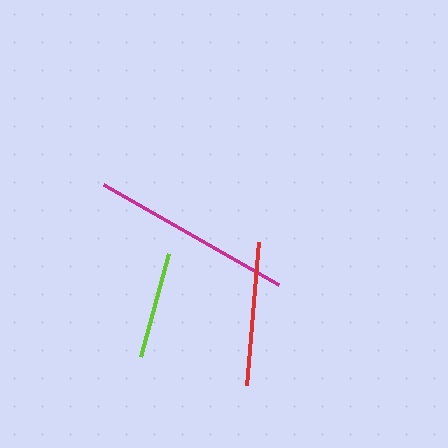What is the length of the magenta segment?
The magenta segment is approximately 201 pixels long.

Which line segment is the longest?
The magenta line is the longest at approximately 201 pixels.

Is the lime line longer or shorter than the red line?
The red line is longer than the lime line.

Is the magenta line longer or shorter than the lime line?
The magenta line is longer than the lime line.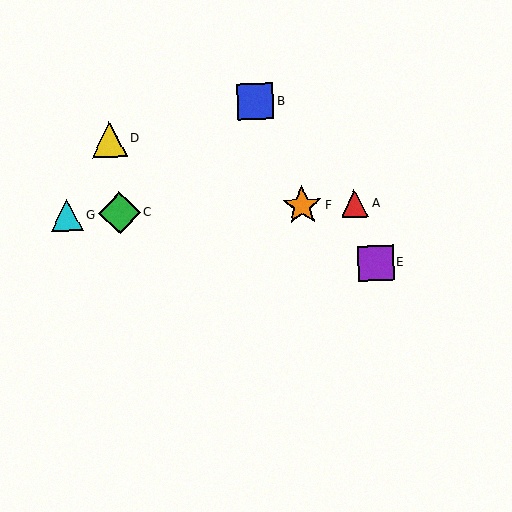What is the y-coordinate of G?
Object G is at y≈215.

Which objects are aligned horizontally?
Objects A, C, F, G are aligned horizontally.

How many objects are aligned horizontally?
4 objects (A, C, F, G) are aligned horizontally.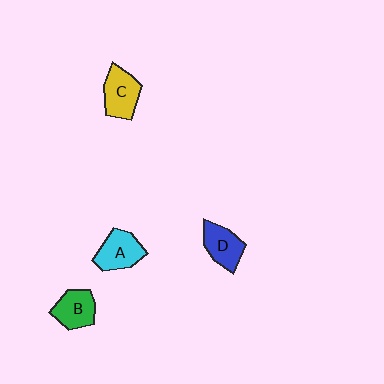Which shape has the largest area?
Shape A (cyan).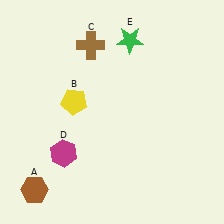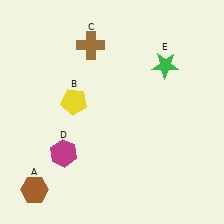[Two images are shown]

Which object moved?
The green star (E) moved right.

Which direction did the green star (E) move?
The green star (E) moved right.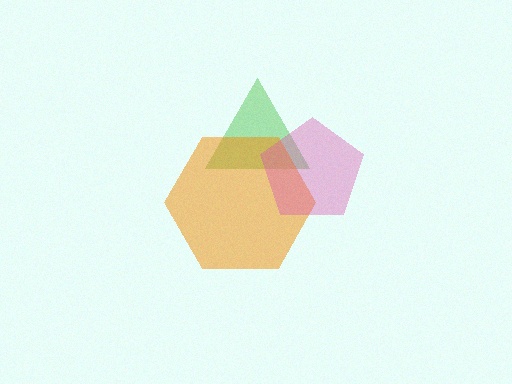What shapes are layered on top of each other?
The layered shapes are: a green triangle, an orange hexagon, a pink pentagon.